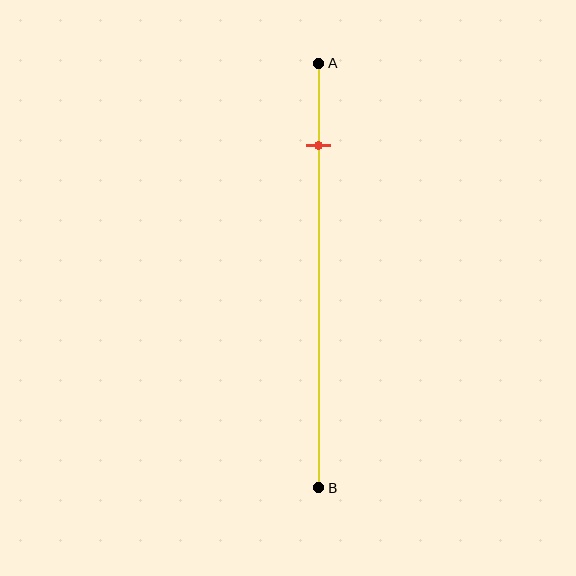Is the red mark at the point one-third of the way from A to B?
No, the mark is at about 20% from A, not at the 33% one-third point.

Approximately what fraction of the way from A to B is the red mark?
The red mark is approximately 20% of the way from A to B.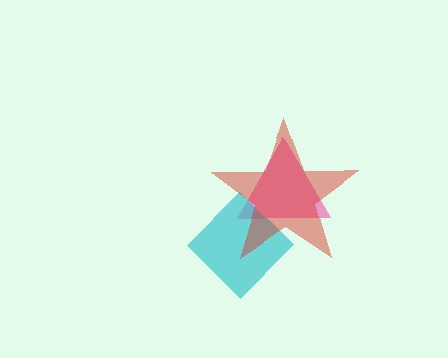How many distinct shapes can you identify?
There are 3 distinct shapes: a pink triangle, a cyan diamond, a red star.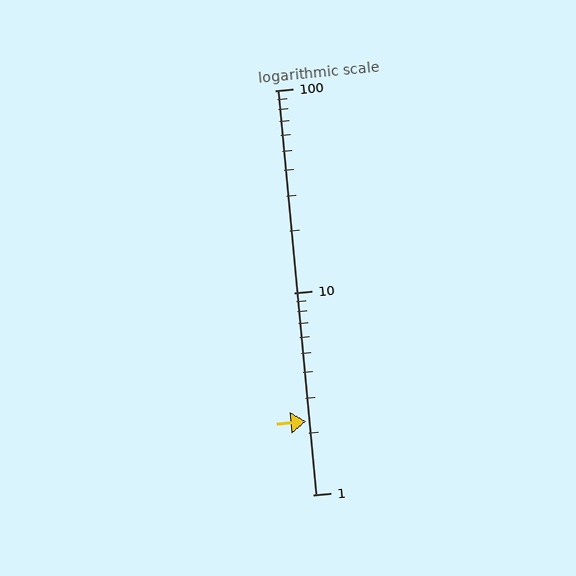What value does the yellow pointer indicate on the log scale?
The pointer indicates approximately 2.3.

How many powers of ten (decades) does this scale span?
The scale spans 2 decades, from 1 to 100.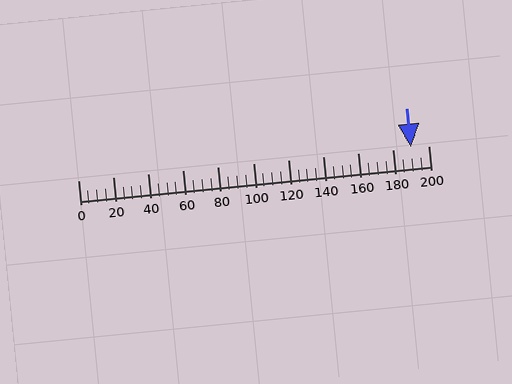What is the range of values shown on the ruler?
The ruler shows values from 0 to 200.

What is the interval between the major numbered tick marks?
The major tick marks are spaced 20 units apart.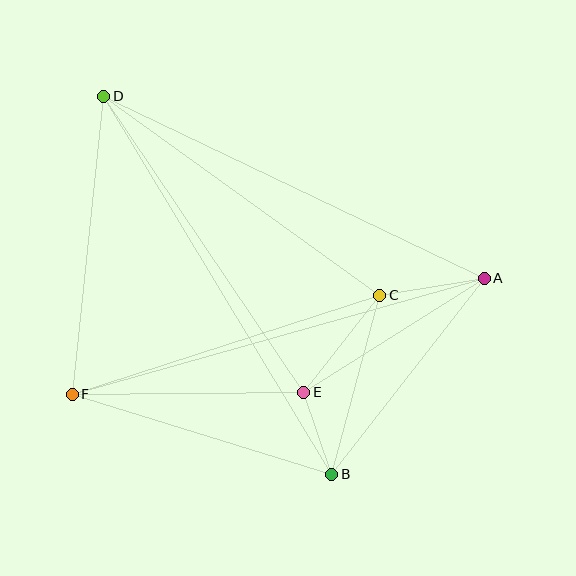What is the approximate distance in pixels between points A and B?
The distance between A and B is approximately 249 pixels.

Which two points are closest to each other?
Points B and E are closest to each other.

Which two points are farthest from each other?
Points B and D are farthest from each other.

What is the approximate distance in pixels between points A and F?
The distance between A and F is approximately 428 pixels.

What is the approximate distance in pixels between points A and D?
The distance between A and D is approximately 422 pixels.